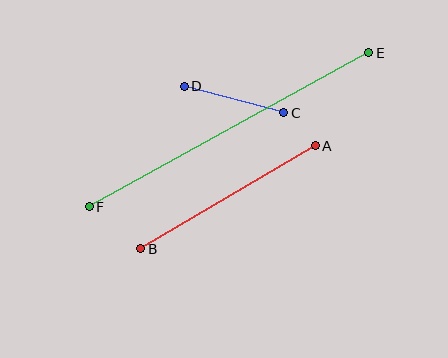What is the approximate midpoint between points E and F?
The midpoint is at approximately (229, 130) pixels.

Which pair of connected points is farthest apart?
Points E and F are farthest apart.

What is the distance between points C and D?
The distance is approximately 103 pixels.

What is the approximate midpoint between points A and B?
The midpoint is at approximately (228, 197) pixels.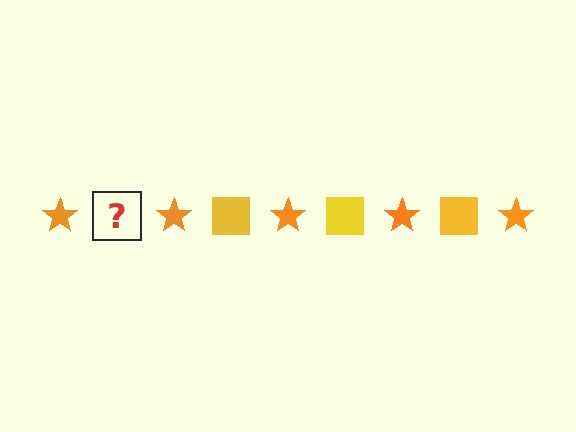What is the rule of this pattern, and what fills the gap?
The rule is that the pattern alternates between orange star and yellow square. The gap should be filled with a yellow square.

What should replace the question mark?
The question mark should be replaced with a yellow square.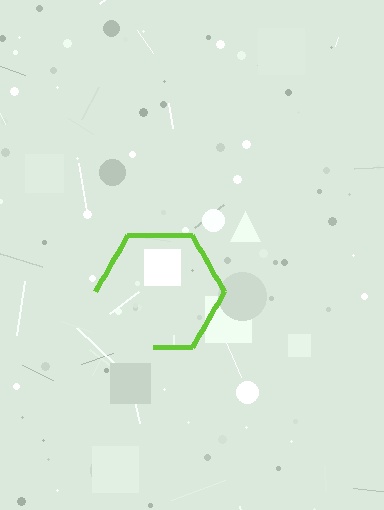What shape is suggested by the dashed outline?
The dashed outline suggests a hexagon.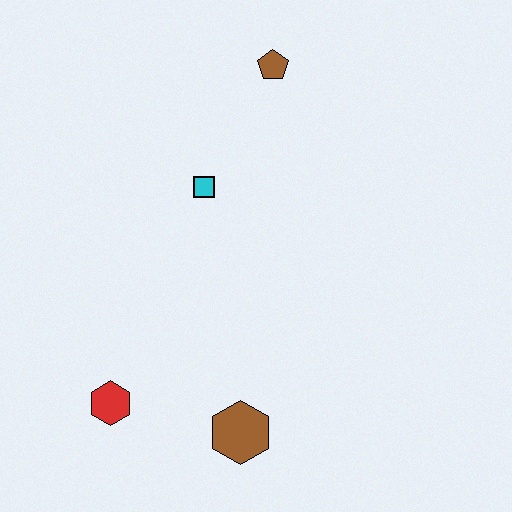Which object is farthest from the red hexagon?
The brown pentagon is farthest from the red hexagon.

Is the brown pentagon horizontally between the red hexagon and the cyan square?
No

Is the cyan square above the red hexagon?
Yes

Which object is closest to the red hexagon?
The brown hexagon is closest to the red hexagon.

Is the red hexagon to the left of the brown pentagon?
Yes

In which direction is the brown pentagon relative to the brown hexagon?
The brown pentagon is above the brown hexagon.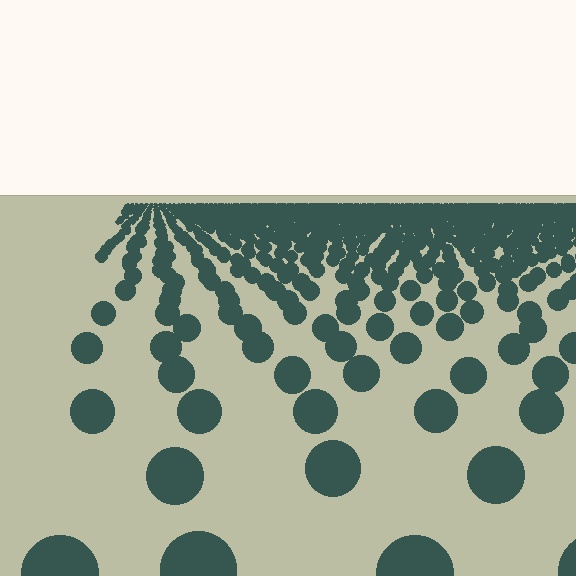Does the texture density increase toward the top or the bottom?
Density increases toward the top.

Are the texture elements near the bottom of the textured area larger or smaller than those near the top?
Larger. Near the bottom, elements are closer to the viewer and appear at a bigger on-screen size.